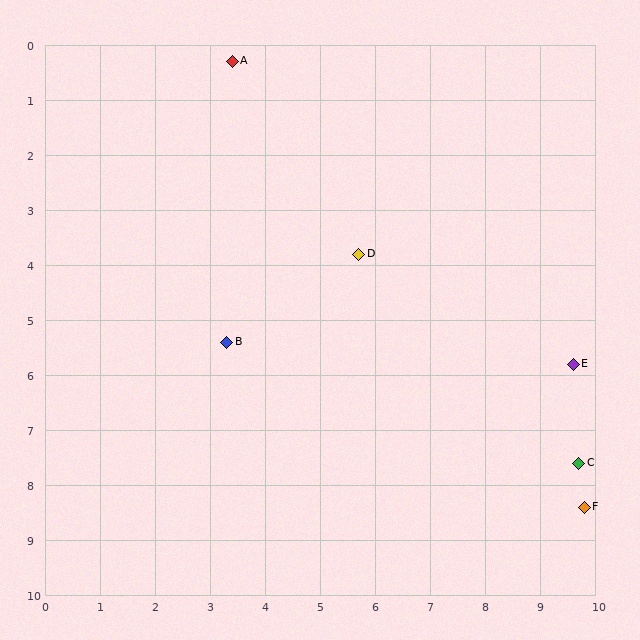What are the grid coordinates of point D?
Point D is at approximately (5.7, 3.8).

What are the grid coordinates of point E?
Point E is at approximately (9.6, 5.8).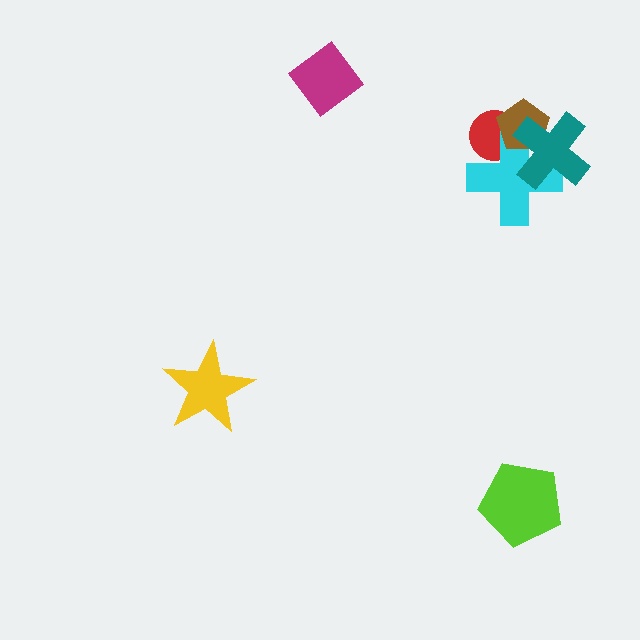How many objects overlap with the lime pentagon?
0 objects overlap with the lime pentagon.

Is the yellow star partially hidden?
No, no other shape covers it.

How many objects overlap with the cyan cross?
3 objects overlap with the cyan cross.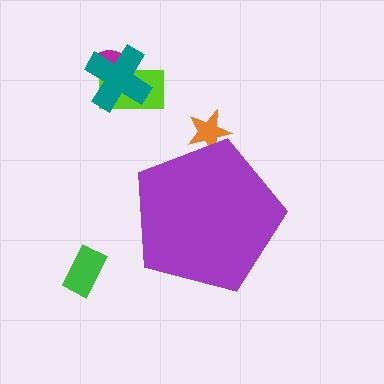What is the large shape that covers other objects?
A purple pentagon.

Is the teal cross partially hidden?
No, the teal cross is fully visible.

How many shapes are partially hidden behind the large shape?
1 shape is partially hidden.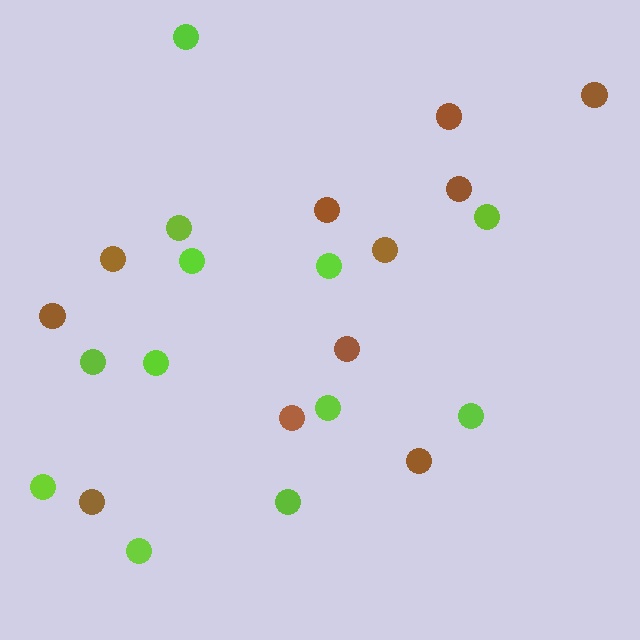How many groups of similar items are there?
There are 2 groups: one group of lime circles (12) and one group of brown circles (11).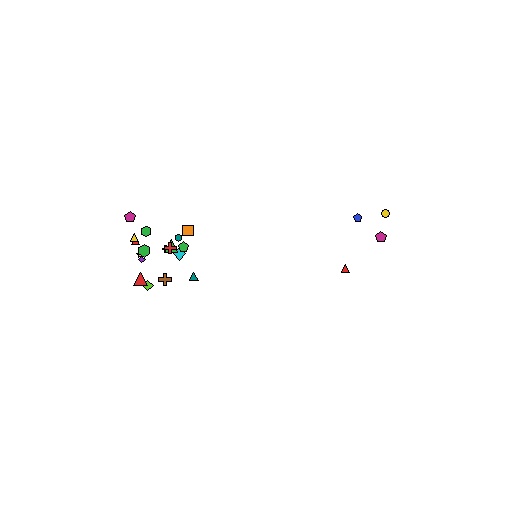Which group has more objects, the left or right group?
The left group.